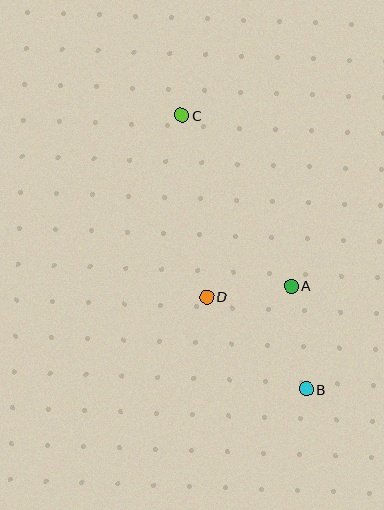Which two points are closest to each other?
Points A and D are closest to each other.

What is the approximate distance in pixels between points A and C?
The distance between A and C is approximately 203 pixels.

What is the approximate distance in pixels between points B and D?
The distance between B and D is approximately 136 pixels.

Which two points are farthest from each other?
Points B and C are farthest from each other.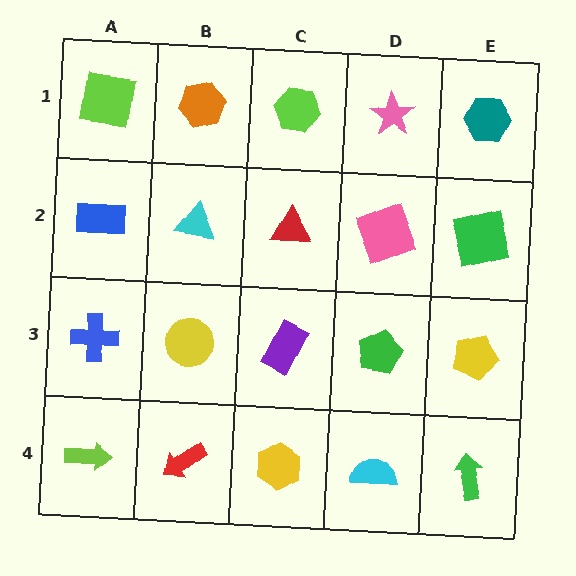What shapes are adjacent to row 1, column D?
A pink square (row 2, column D), a lime hexagon (row 1, column C), a teal hexagon (row 1, column E).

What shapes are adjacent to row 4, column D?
A green pentagon (row 3, column D), a yellow hexagon (row 4, column C), a green arrow (row 4, column E).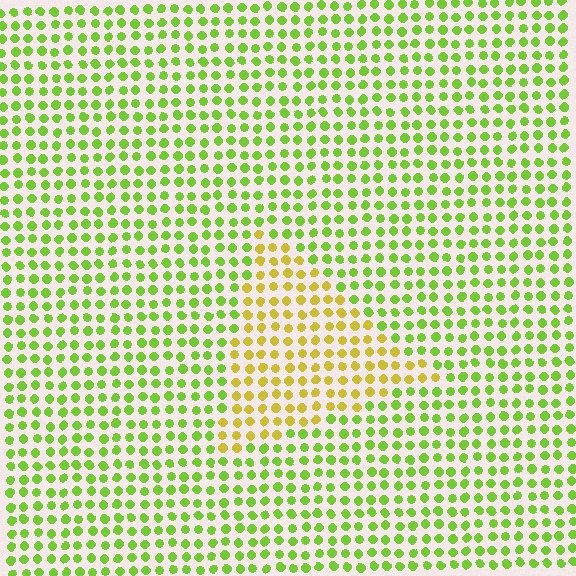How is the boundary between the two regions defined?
The boundary is defined purely by a slight shift in hue (about 40 degrees). Spacing, size, and orientation are identical on both sides.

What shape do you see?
I see a triangle.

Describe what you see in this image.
The image is filled with small lime elements in a uniform arrangement. A triangle-shaped region is visible where the elements are tinted to a slightly different hue, forming a subtle color boundary.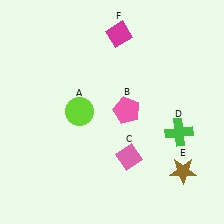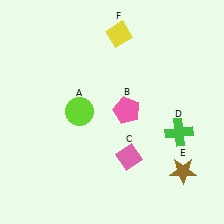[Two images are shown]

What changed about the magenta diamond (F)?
In Image 1, F is magenta. In Image 2, it changed to yellow.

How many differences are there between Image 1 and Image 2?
There is 1 difference between the two images.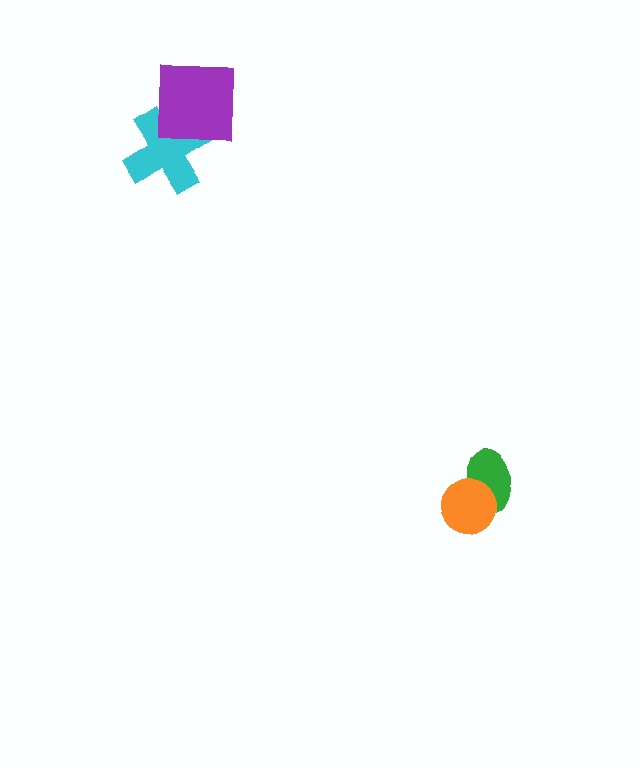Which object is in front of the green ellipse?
The orange circle is in front of the green ellipse.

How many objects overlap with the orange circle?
1 object overlaps with the orange circle.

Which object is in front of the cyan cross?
The purple square is in front of the cyan cross.